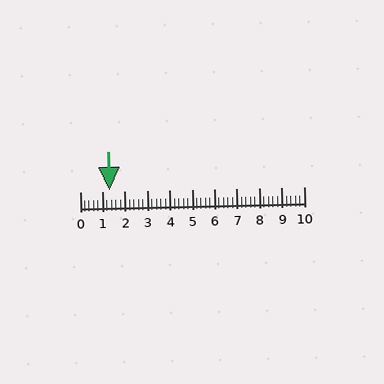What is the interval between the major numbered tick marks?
The major tick marks are spaced 1 units apart.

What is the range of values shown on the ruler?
The ruler shows values from 0 to 10.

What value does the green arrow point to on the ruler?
The green arrow points to approximately 1.3.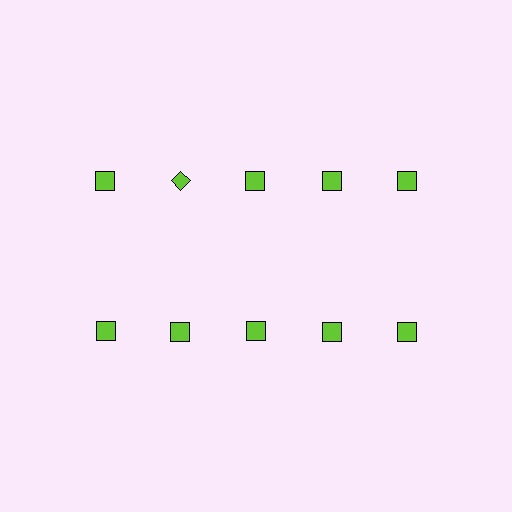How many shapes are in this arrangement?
There are 10 shapes arranged in a grid pattern.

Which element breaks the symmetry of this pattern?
The lime diamond in the top row, second from left column breaks the symmetry. All other shapes are lime squares.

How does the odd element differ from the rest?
It has a different shape: diamond instead of square.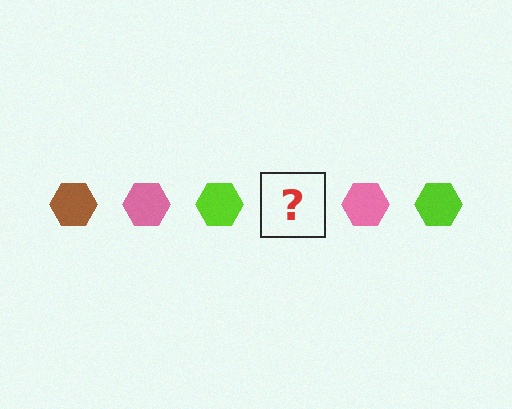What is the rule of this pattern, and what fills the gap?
The rule is that the pattern cycles through brown, pink, lime hexagons. The gap should be filled with a brown hexagon.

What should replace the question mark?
The question mark should be replaced with a brown hexagon.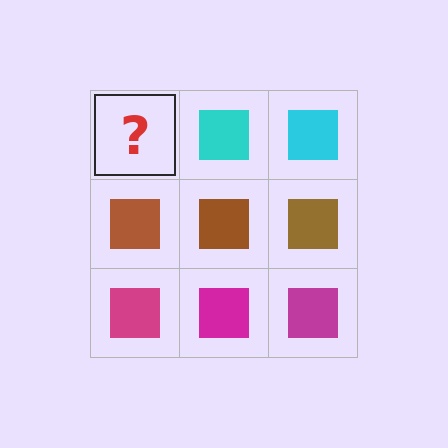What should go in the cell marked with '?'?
The missing cell should contain a cyan square.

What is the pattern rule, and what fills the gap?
The rule is that each row has a consistent color. The gap should be filled with a cyan square.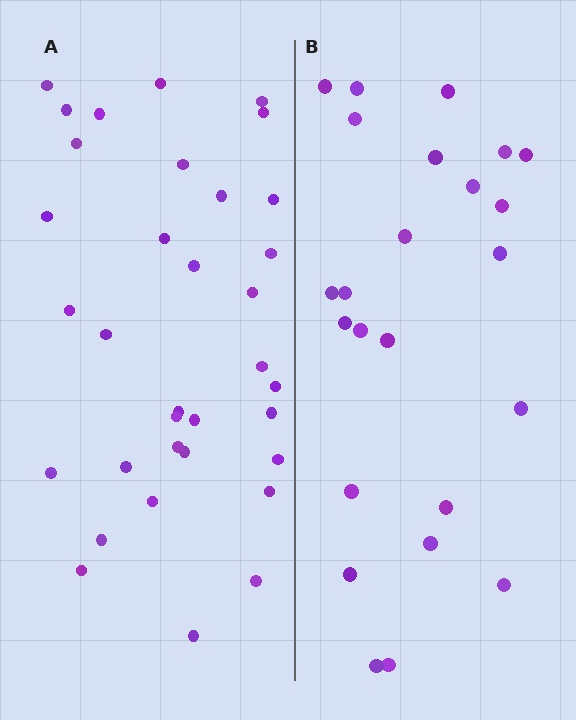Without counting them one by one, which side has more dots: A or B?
Region A (the left region) has more dots.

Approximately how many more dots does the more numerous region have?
Region A has roughly 10 or so more dots than region B.